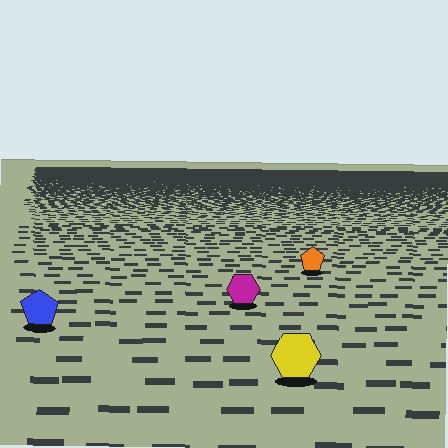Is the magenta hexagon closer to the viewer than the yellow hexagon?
No. The yellow hexagon is closer — you can tell from the texture gradient: the ground texture is coarser near it.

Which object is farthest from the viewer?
The orange pentagon is farthest from the viewer. It appears smaller and the ground texture around it is denser.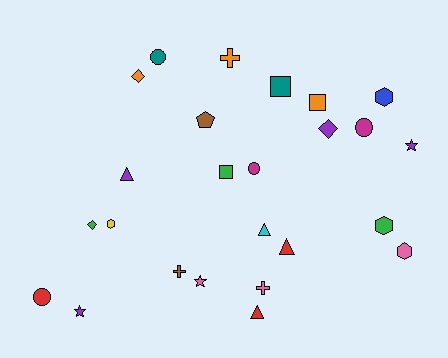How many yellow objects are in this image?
There is 1 yellow object.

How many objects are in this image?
There are 25 objects.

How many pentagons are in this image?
There is 1 pentagon.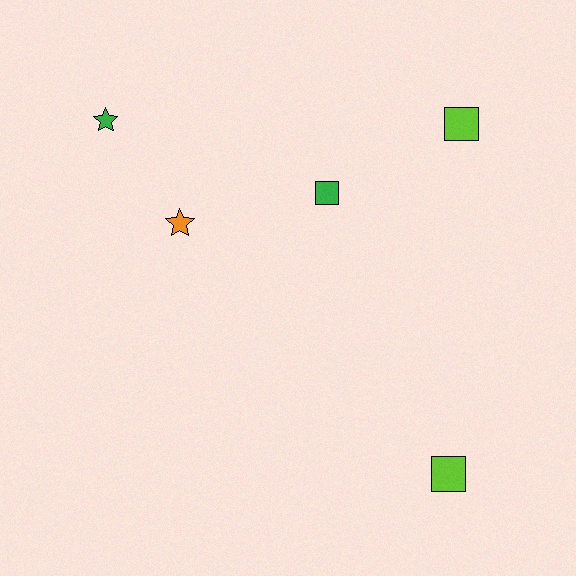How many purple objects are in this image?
There are no purple objects.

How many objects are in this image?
There are 5 objects.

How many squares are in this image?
There are 3 squares.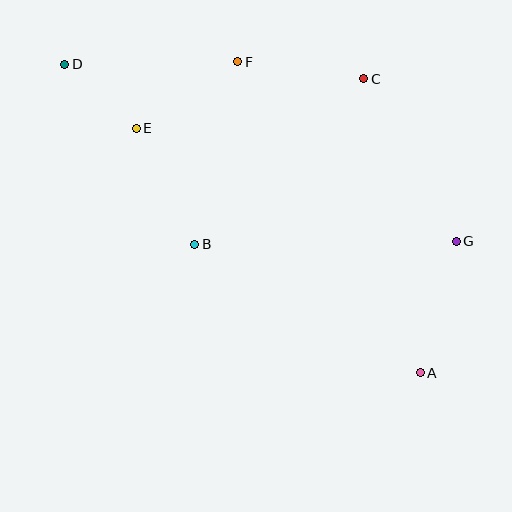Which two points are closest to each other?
Points D and E are closest to each other.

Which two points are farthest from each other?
Points A and D are farthest from each other.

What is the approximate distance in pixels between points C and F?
The distance between C and F is approximately 127 pixels.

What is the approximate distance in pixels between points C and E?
The distance between C and E is approximately 233 pixels.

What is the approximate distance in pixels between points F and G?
The distance between F and G is approximately 282 pixels.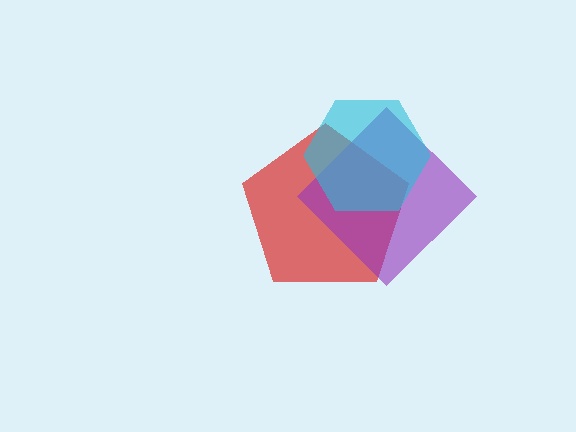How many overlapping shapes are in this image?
There are 3 overlapping shapes in the image.